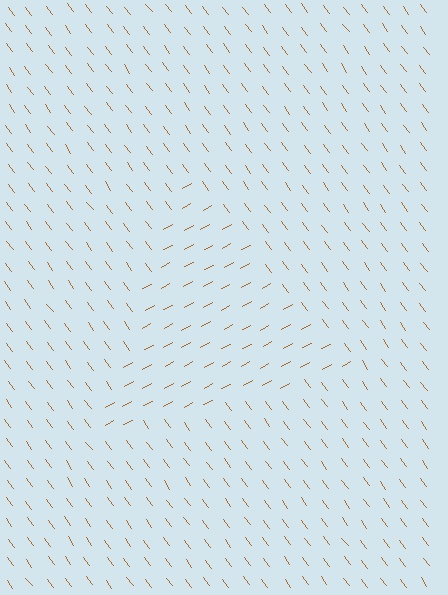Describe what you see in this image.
The image is filled with small brown line segments. A triangle region in the image has lines oriented differently from the surrounding lines, creating a visible texture boundary.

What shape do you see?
I see a triangle.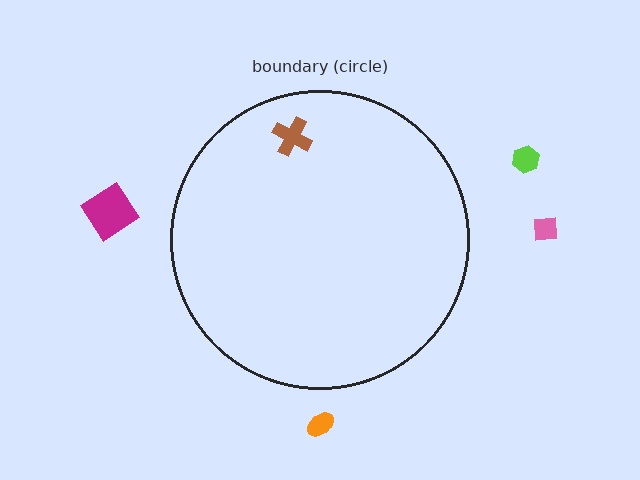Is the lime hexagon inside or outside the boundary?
Outside.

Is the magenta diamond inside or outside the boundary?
Outside.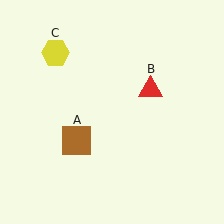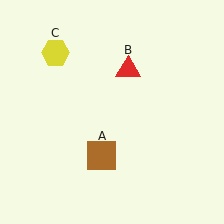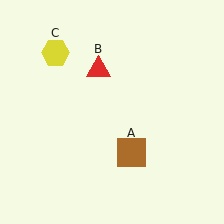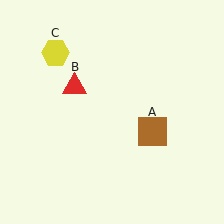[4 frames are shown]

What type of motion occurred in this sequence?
The brown square (object A), red triangle (object B) rotated counterclockwise around the center of the scene.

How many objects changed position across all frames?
2 objects changed position: brown square (object A), red triangle (object B).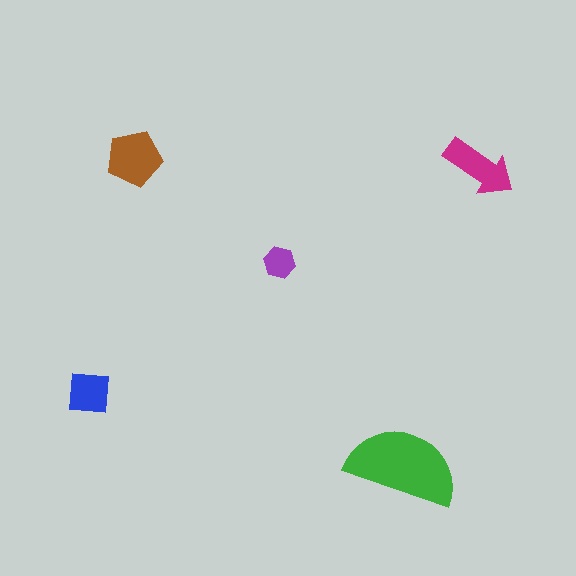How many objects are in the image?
There are 5 objects in the image.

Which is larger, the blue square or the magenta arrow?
The magenta arrow.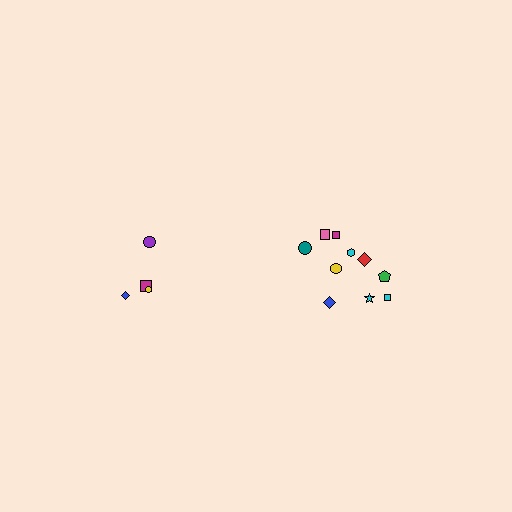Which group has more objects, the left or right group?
The right group.